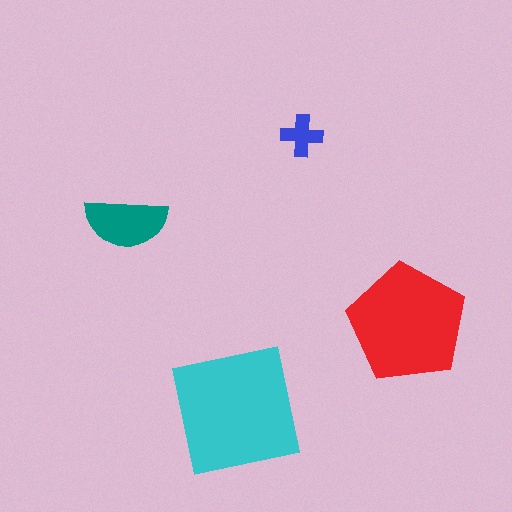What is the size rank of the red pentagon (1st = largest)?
2nd.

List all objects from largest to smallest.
The cyan square, the red pentagon, the teal semicircle, the blue cross.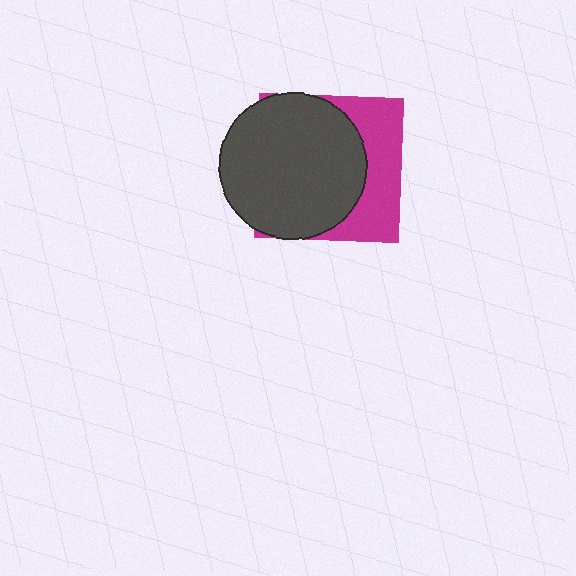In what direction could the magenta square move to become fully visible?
The magenta square could move right. That would shift it out from behind the dark gray circle entirely.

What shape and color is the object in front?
The object in front is a dark gray circle.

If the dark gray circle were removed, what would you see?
You would see the complete magenta square.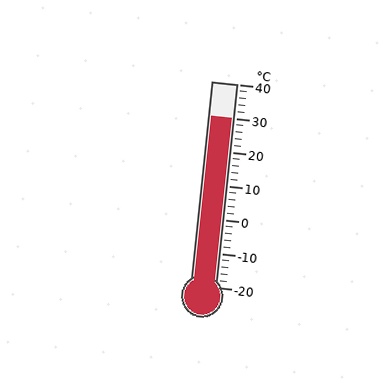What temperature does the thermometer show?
The thermometer shows approximately 30°C.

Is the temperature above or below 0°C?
The temperature is above 0°C.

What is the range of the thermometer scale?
The thermometer scale ranges from -20°C to 40°C.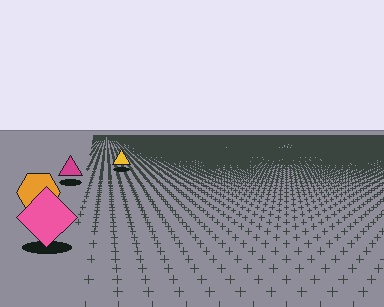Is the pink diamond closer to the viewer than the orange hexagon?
Yes. The pink diamond is closer — you can tell from the texture gradient: the ground texture is coarser near it.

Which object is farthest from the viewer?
The yellow triangle is farthest from the viewer. It appears smaller and the ground texture around it is denser.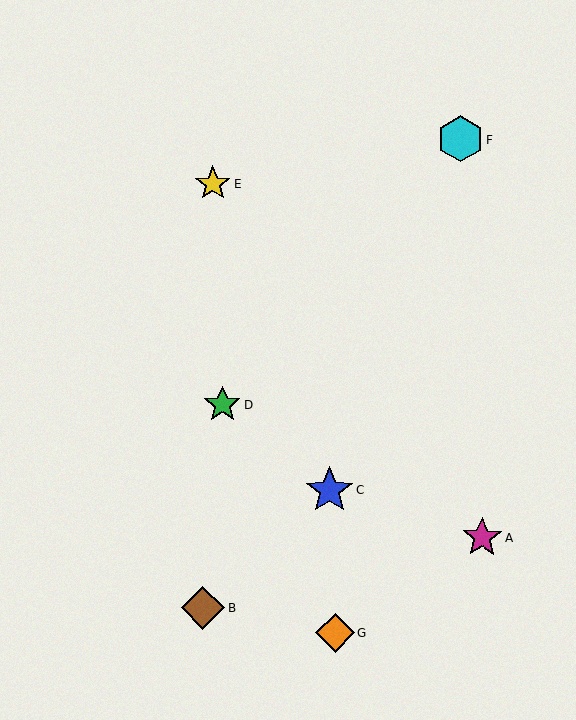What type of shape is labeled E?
Shape E is a yellow star.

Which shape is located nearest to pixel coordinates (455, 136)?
The cyan hexagon (labeled F) at (460, 139) is nearest to that location.